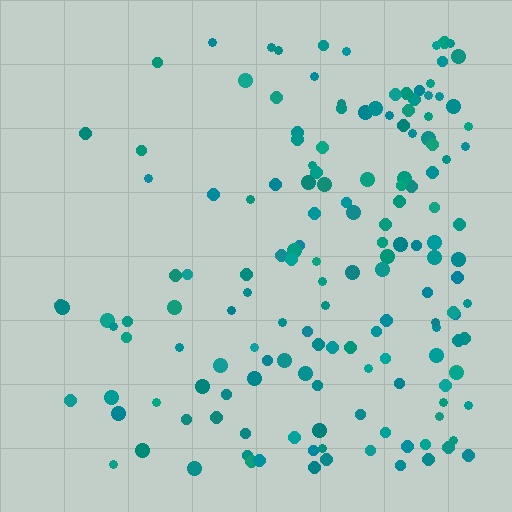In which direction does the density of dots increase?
From left to right, with the right side densest.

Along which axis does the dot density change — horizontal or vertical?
Horizontal.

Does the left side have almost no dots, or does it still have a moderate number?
Still a moderate number, just noticeably fewer than the right.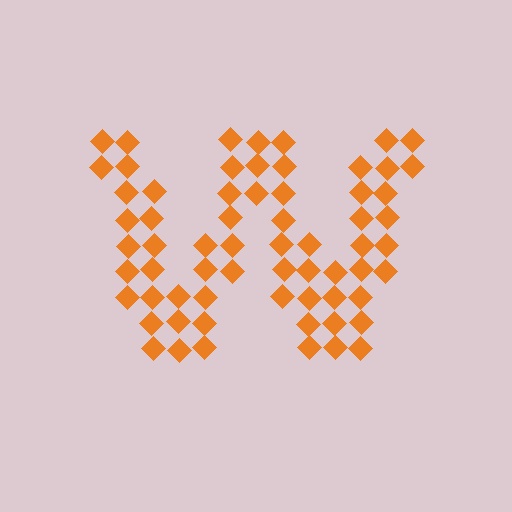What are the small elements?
The small elements are diamonds.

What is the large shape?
The large shape is the letter W.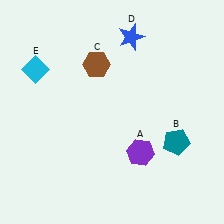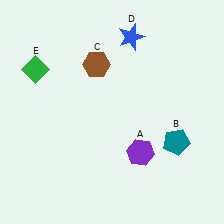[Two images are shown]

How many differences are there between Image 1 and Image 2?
There is 1 difference between the two images.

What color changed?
The diamond (E) changed from cyan in Image 1 to green in Image 2.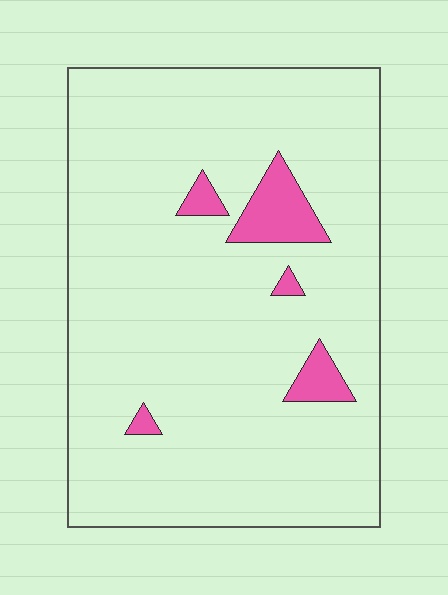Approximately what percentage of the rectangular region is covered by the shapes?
Approximately 5%.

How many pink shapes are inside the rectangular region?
5.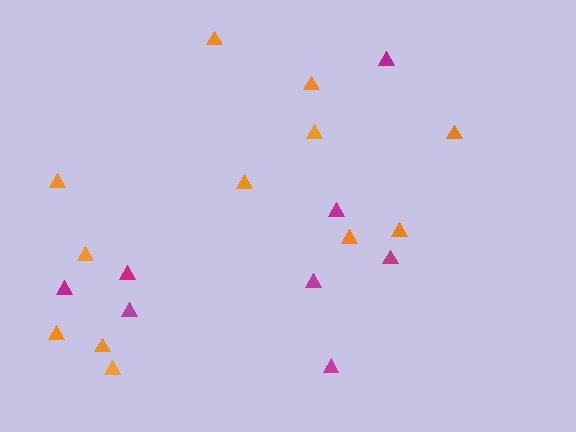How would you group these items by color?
There are 2 groups: one group of magenta triangles (8) and one group of orange triangles (12).